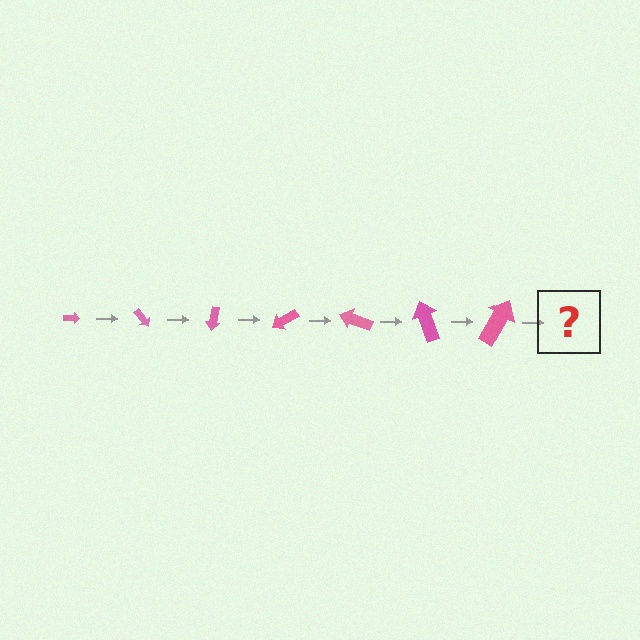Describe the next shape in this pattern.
It should be an arrow, larger than the previous one and rotated 350 degrees from the start.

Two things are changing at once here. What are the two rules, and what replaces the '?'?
The two rules are that the arrow grows larger each step and it rotates 50 degrees each step. The '?' should be an arrow, larger than the previous one and rotated 350 degrees from the start.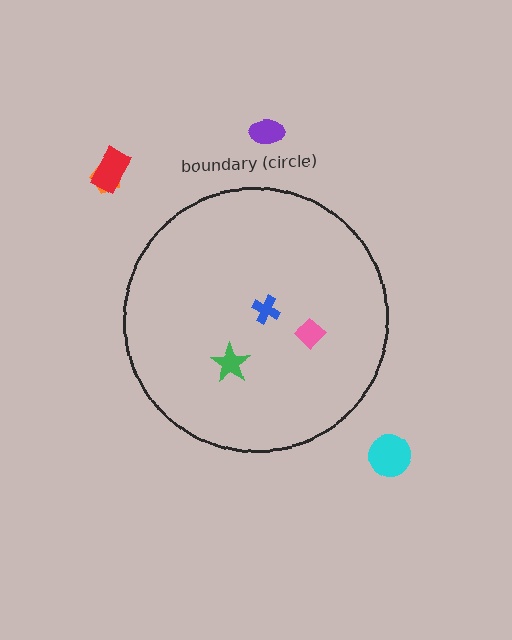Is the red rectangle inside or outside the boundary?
Outside.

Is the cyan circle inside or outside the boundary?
Outside.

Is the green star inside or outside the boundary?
Inside.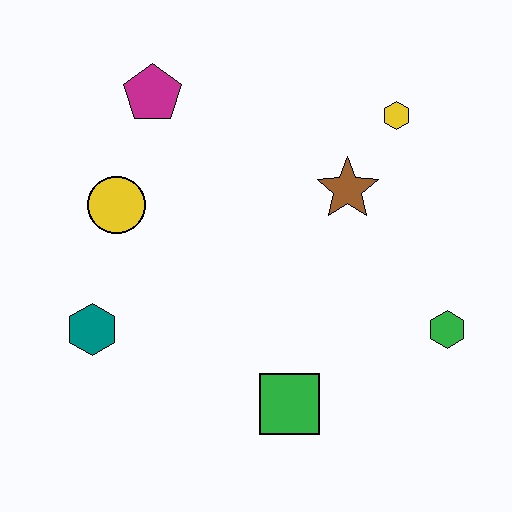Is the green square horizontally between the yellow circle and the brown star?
Yes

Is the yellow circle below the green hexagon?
No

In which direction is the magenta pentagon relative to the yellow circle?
The magenta pentagon is above the yellow circle.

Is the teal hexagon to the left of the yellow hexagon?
Yes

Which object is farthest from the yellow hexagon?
The teal hexagon is farthest from the yellow hexagon.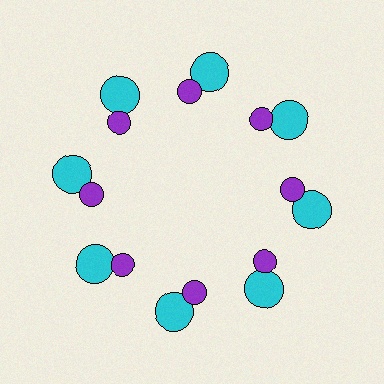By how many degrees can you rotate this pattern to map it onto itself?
The pattern maps onto itself every 45 degrees of rotation.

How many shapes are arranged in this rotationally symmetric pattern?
There are 16 shapes, arranged in 8 groups of 2.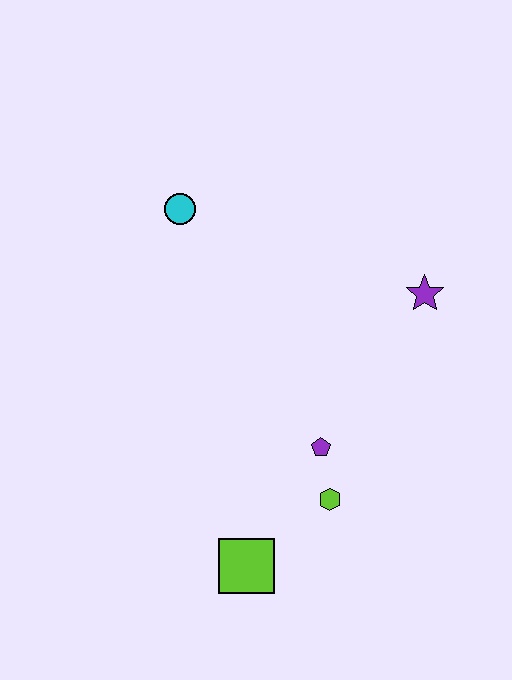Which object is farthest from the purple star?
The lime square is farthest from the purple star.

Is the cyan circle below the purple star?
No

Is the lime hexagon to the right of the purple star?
No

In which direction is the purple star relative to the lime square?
The purple star is above the lime square.